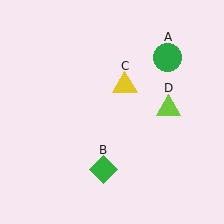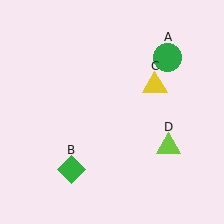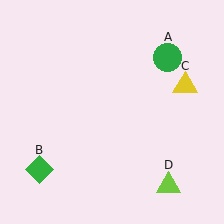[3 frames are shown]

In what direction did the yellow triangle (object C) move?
The yellow triangle (object C) moved right.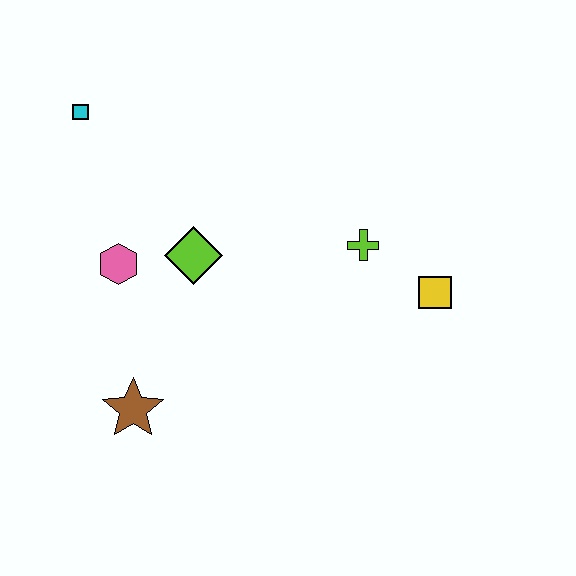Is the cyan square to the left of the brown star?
Yes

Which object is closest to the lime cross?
The yellow square is closest to the lime cross.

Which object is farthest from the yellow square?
The cyan square is farthest from the yellow square.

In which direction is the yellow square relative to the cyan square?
The yellow square is to the right of the cyan square.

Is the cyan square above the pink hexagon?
Yes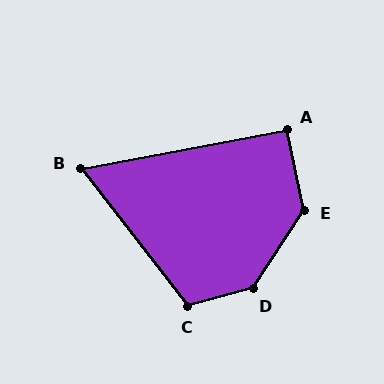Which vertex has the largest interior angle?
D, at approximately 139 degrees.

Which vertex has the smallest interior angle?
B, at approximately 63 degrees.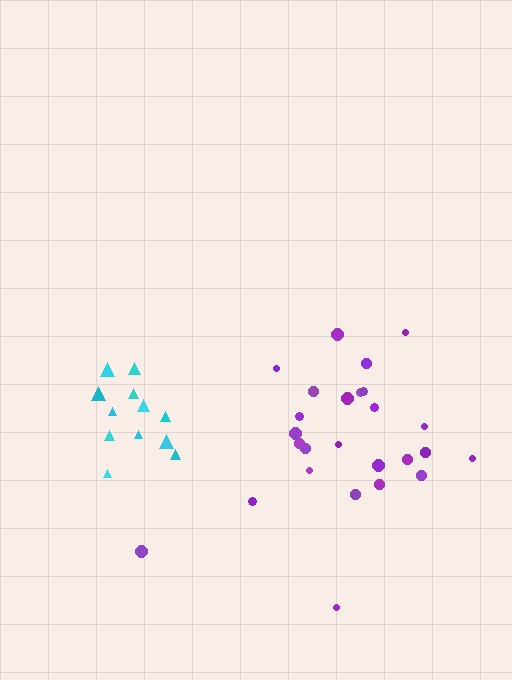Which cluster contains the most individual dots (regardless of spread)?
Purple (26).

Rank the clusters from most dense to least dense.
cyan, purple.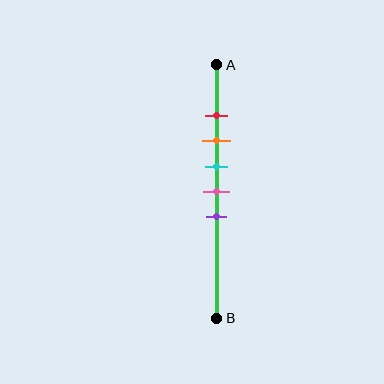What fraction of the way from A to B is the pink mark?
The pink mark is approximately 50% (0.5) of the way from A to B.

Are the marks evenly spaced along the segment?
Yes, the marks are approximately evenly spaced.